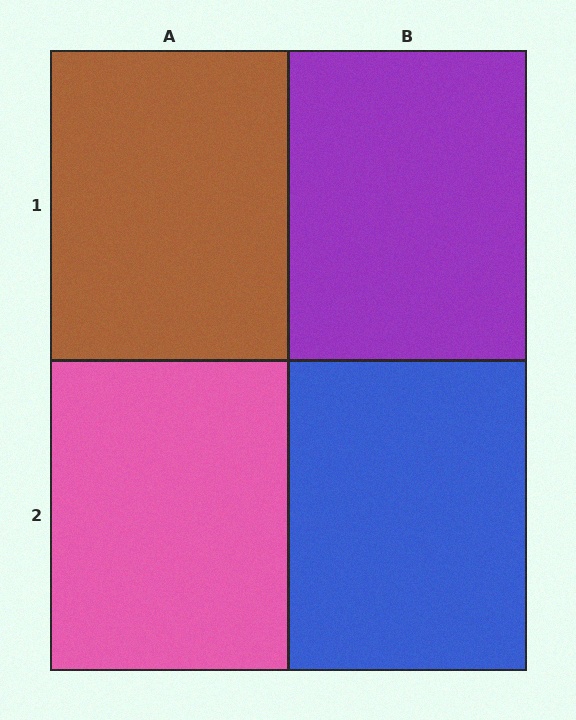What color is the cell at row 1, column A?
Brown.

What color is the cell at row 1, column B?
Purple.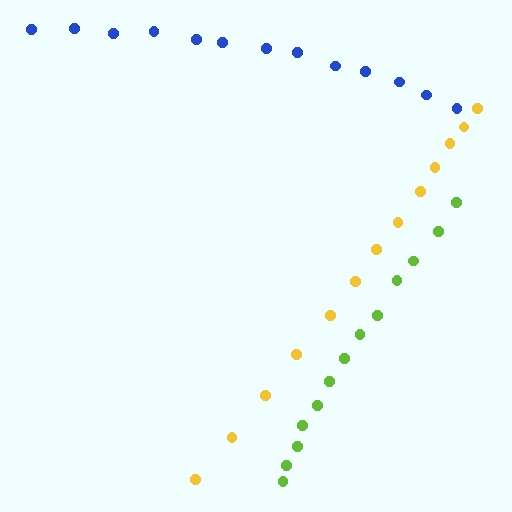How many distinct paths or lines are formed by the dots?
There are 3 distinct paths.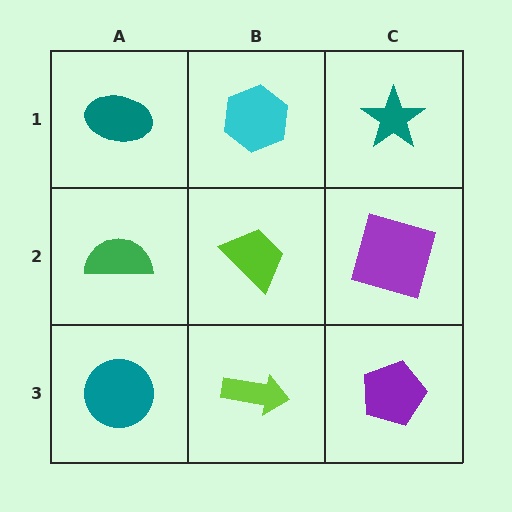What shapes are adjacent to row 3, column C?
A purple square (row 2, column C), a lime arrow (row 3, column B).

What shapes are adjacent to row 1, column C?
A purple square (row 2, column C), a cyan hexagon (row 1, column B).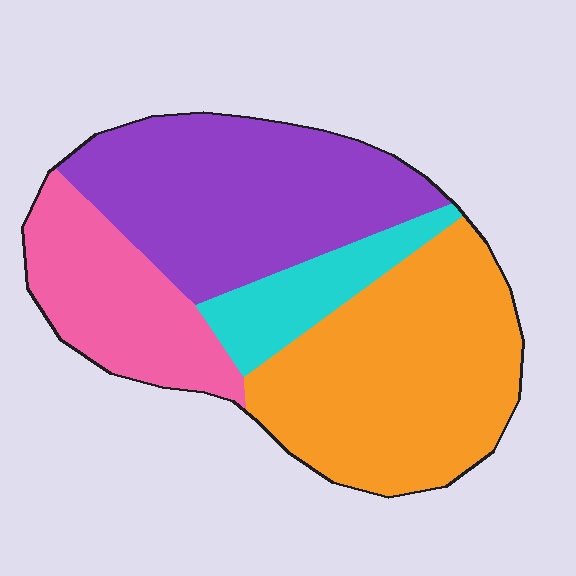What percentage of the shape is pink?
Pink covers about 20% of the shape.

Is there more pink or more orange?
Orange.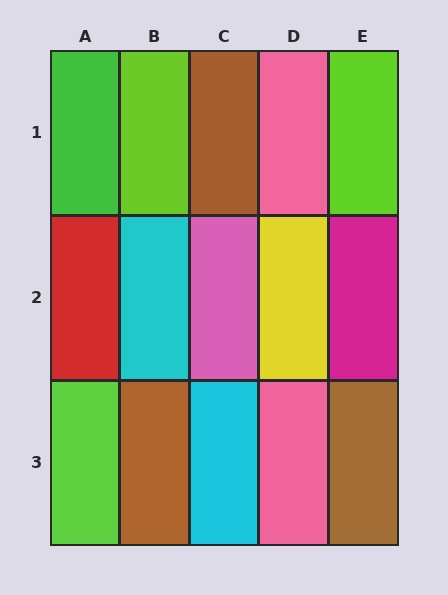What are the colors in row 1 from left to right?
Green, lime, brown, pink, lime.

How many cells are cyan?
2 cells are cyan.